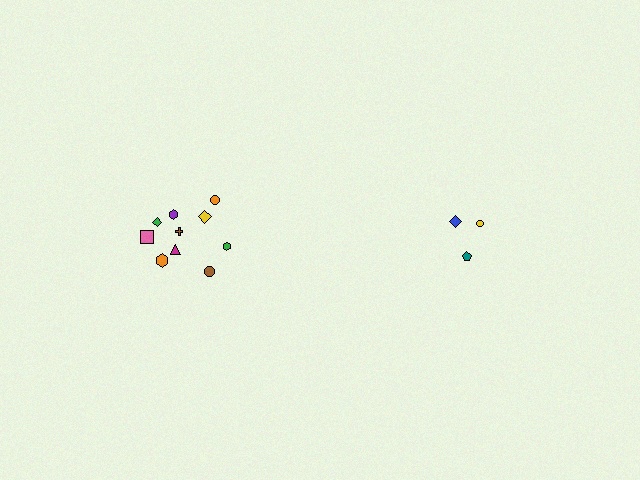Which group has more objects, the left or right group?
The left group.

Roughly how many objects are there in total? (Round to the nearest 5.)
Roughly 15 objects in total.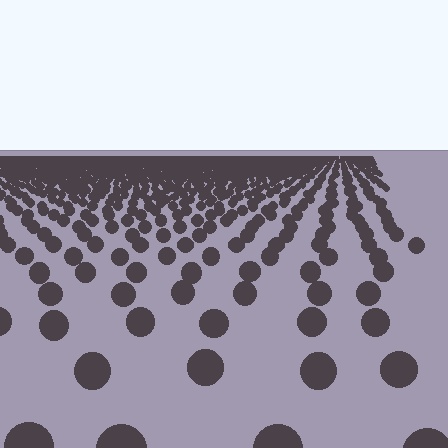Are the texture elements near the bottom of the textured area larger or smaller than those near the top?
Larger. Near the bottom, elements are closer to the viewer and appear at a bigger on-screen size.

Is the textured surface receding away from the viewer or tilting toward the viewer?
The surface is receding away from the viewer. Texture elements get smaller and denser toward the top.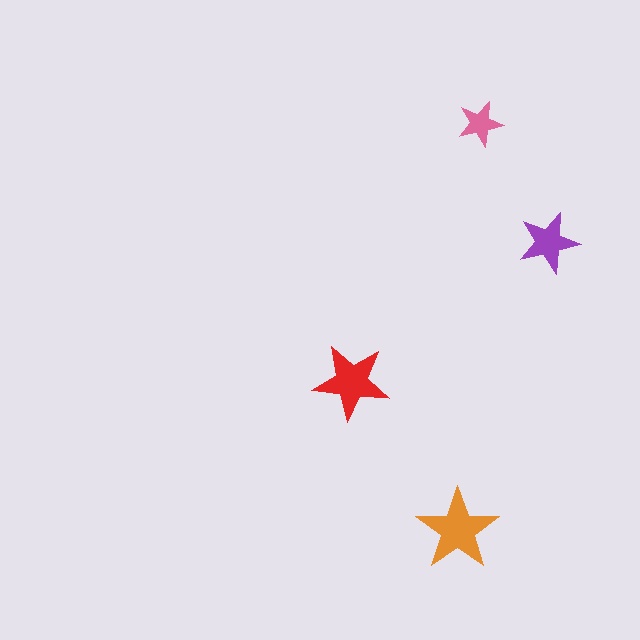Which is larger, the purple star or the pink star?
The purple one.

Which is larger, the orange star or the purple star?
The orange one.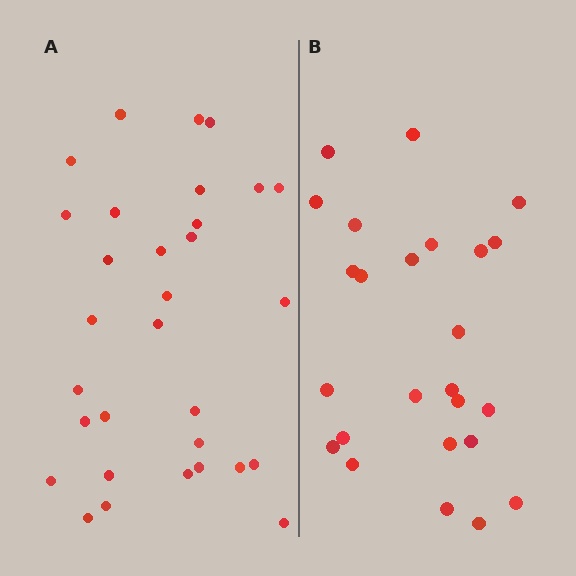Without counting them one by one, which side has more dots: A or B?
Region A (the left region) has more dots.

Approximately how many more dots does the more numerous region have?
Region A has about 6 more dots than region B.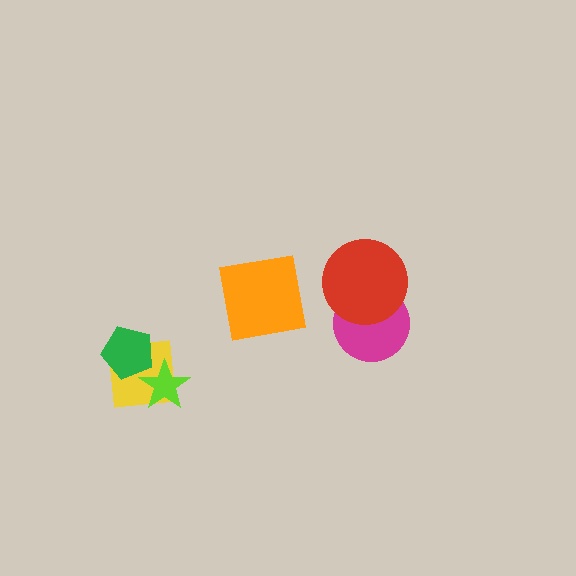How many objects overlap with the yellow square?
2 objects overlap with the yellow square.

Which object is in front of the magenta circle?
The red circle is in front of the magenta circle.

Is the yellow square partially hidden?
Yes, it is partially covered by another shape.